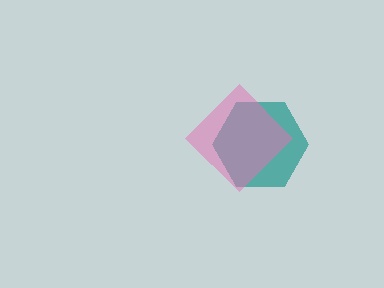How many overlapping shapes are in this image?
There are 2 overlapping shapes in the image.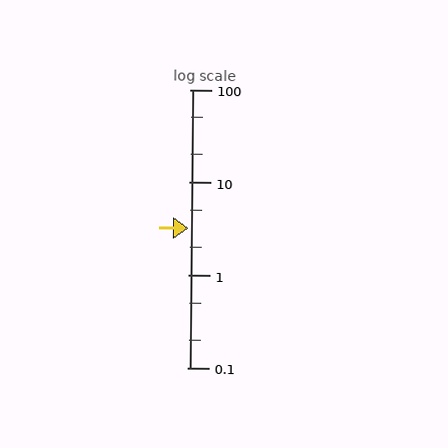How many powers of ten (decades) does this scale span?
The scale spans 3 decades, from 0.1 to 100.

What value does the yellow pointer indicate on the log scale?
The pointer indicates approximately 3.2.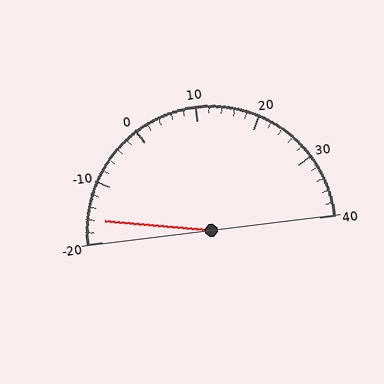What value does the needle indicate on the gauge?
The needle indicates approximately -16.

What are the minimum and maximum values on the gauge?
The gauge ranges from -20 to 40.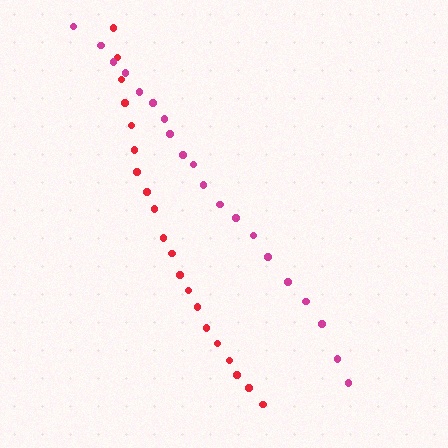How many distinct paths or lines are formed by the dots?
There are 2 distinct paths.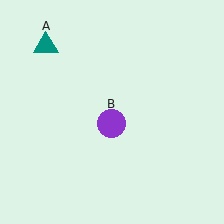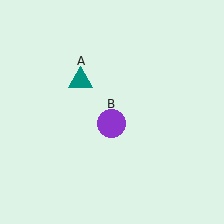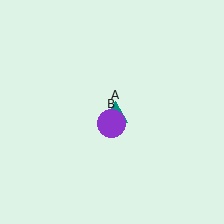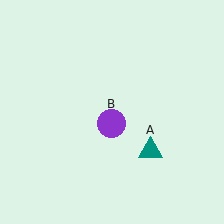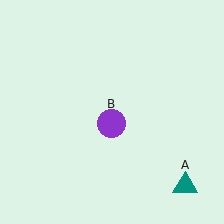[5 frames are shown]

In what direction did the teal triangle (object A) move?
The teal triangle (object A) moved down and to the right.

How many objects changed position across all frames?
1 object changed position: teal triangle (object A).